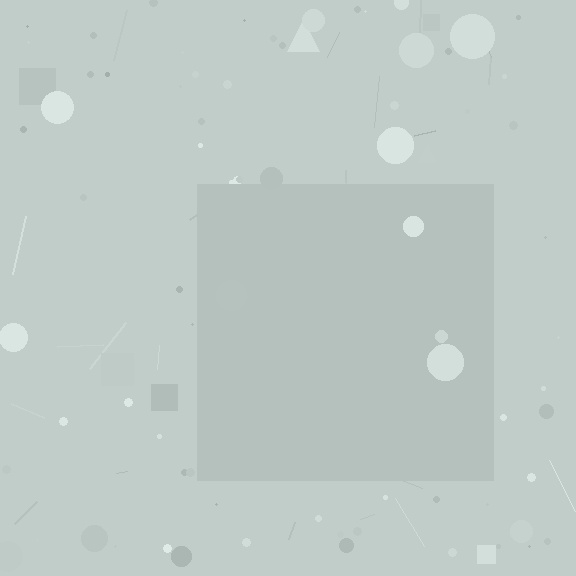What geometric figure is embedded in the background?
A square is embedded in the background.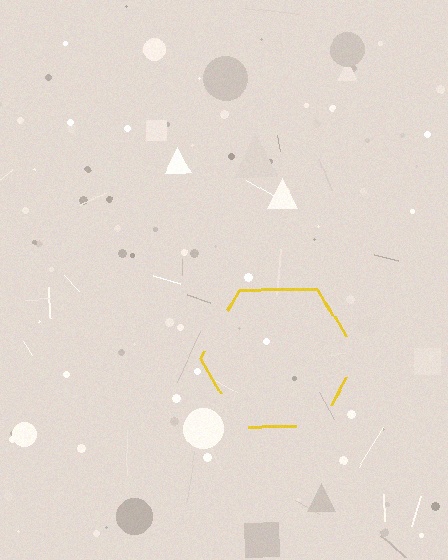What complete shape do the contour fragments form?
The contour fragments form a hexagon.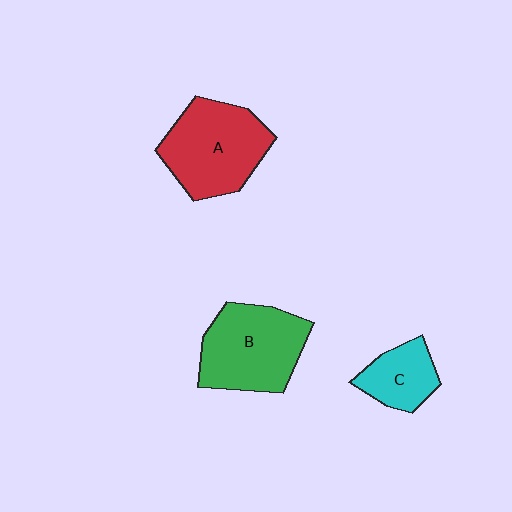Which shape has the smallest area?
Shape C (cyan).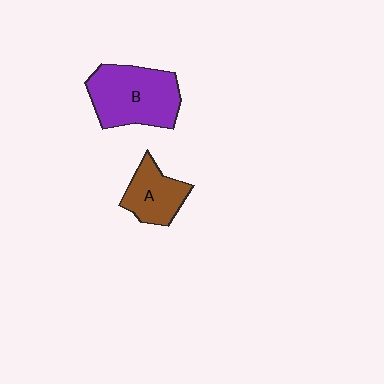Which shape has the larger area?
Shape B (purple).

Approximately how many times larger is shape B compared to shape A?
Approximately 1.7 times.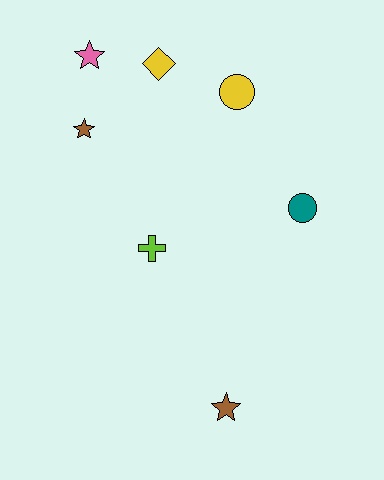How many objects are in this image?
There are 7 objects.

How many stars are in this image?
There are 3 stars.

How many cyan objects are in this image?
There are no cyan objects.